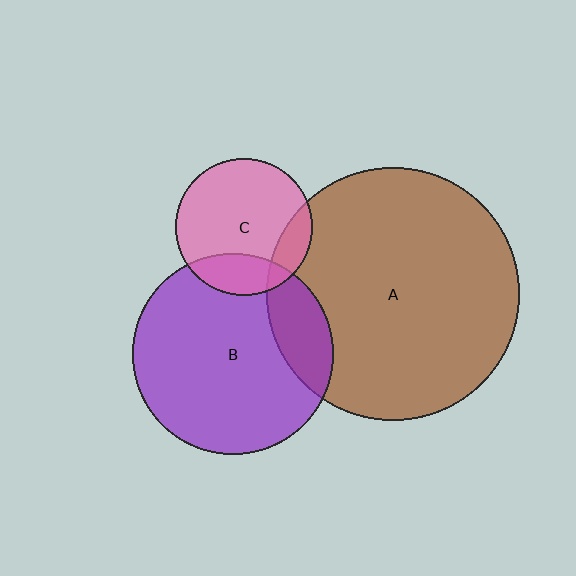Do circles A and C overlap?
Yes.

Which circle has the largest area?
Circle A (brown).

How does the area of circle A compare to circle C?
Approximately 3.4 times.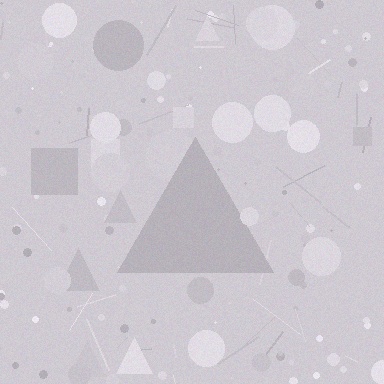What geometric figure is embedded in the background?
A triangle is embedded in the background.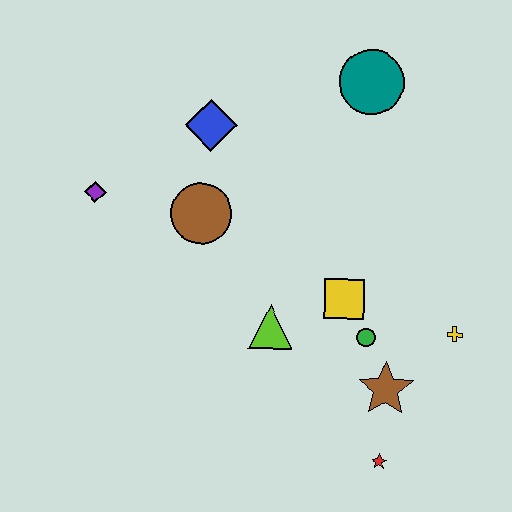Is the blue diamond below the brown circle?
No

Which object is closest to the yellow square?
The green circle is closest to the yellow square.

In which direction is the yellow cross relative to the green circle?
The yellow cross is to the right of the green circle.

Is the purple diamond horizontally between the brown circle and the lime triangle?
No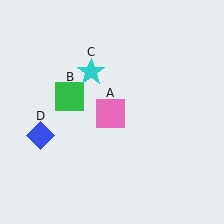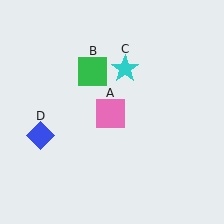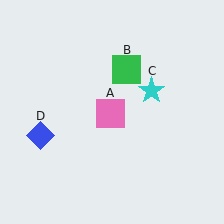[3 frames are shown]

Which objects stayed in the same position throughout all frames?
Pink square (object A) and blue diamond (object D) remained stationary.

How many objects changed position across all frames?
2 objects changed position: green square (object B), cyan star (object C).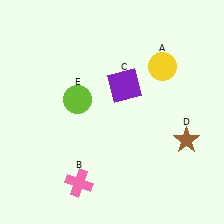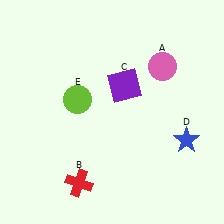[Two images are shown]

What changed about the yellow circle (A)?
In Image 1, A is yellow. In Image 2, it changed to pink.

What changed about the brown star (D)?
In Image 1, D is brown. In Image 2, it changed to blue.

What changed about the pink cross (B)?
In Image 1, B is pink. In Image 2, it changed to red.